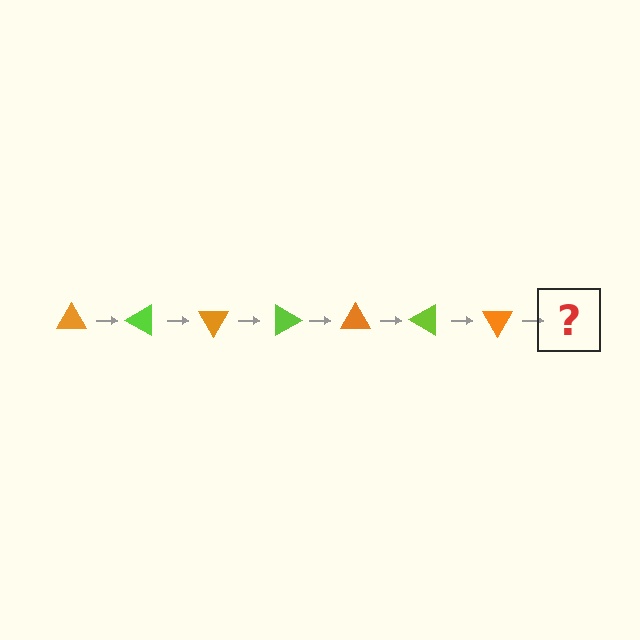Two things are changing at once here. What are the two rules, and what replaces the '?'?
The two rules are that it rotates 30 degrees each step and the color cycles through orange and lime. The '?' should be a lime triangle, rotated 210 degrees from the start.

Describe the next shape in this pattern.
It should be a lime triangle, rotated 210 degrees from the start.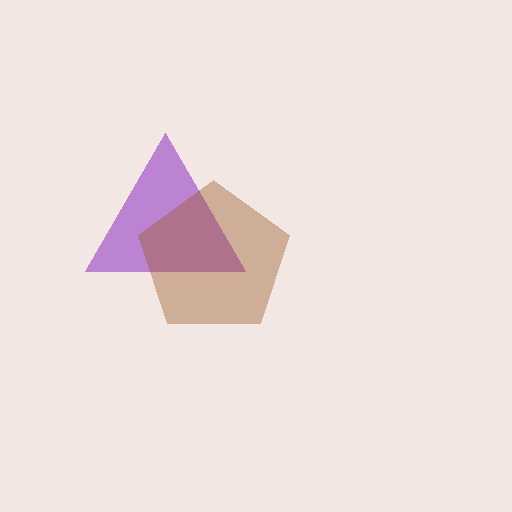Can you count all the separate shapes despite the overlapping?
Yes, there are 2 separate shapes.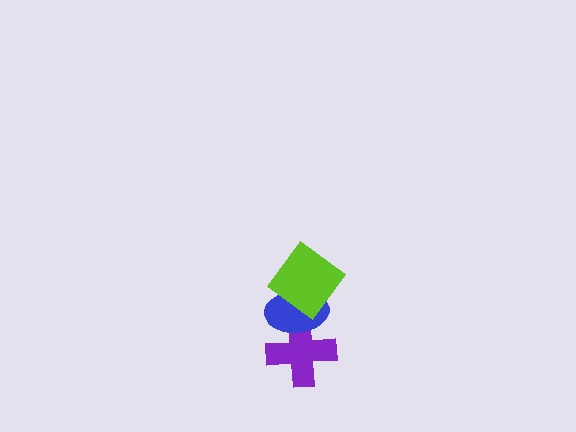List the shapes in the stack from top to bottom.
From top to bottom: the lime diamond, the blue ellipse, the purple cross.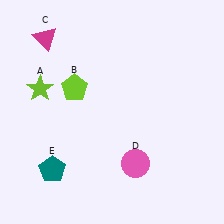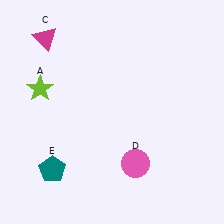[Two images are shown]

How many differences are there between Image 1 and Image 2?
There is 1 difference between the two images.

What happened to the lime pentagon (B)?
The lime pentagon (B) was removed in Image 2. It was in the top-left area of Image 1.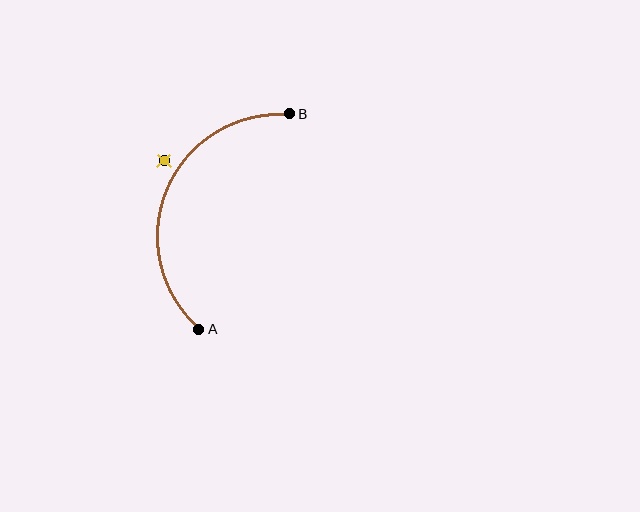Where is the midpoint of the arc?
The arc midpoint is the point on the curve farthest from the straight line joining A and B. It sits to the left of that line.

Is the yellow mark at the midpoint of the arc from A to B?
No — the yellow mark does not lie on the arc at all. It sits slightly outside the curve.